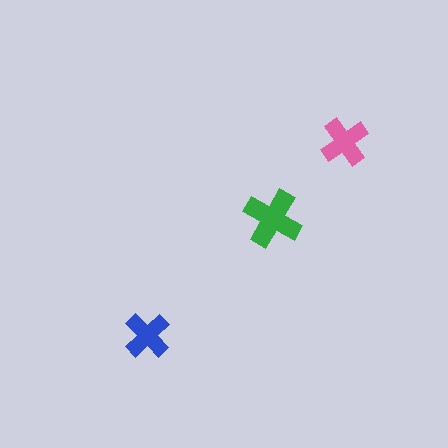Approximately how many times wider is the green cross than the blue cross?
About 1.5 times wider.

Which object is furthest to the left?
The blue cross is leftmost.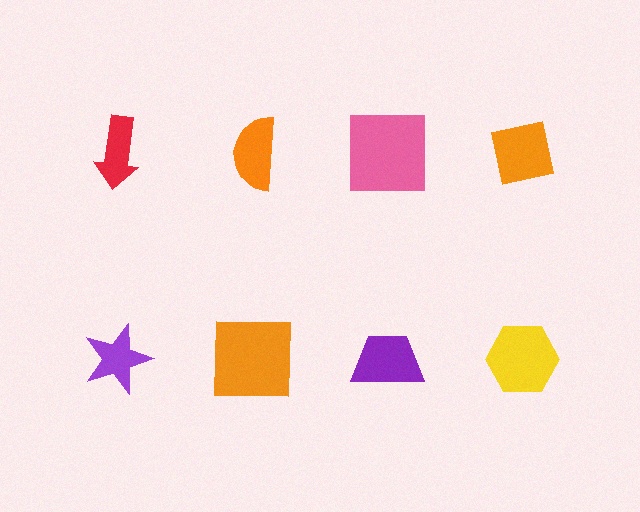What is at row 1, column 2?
An orange semicircle.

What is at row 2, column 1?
A purple star.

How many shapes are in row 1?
4 shapes.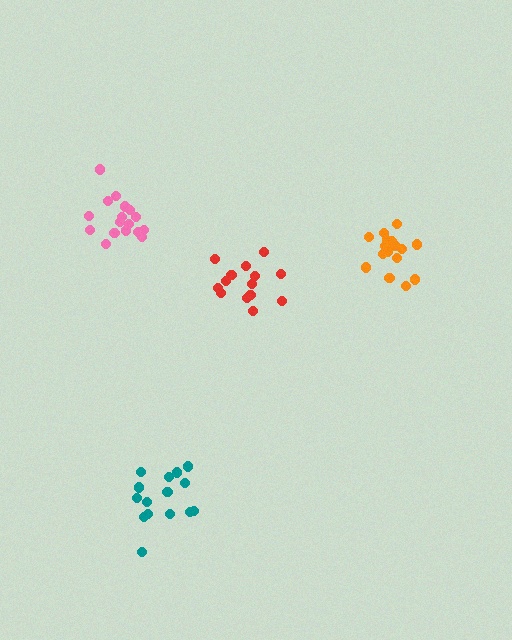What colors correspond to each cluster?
The clusters are colored: pink, red, orange, teal.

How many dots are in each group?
Group 1: 17 dots, Group 2: 15 dots, Group 3: 18 dots, Group 4: 15 dots (65 total).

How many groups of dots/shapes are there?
There are 4 groups.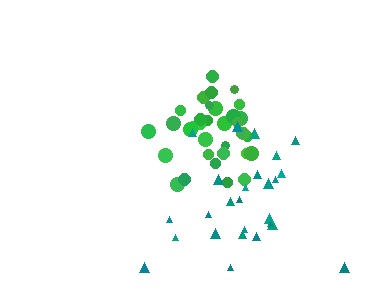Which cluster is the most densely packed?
Green.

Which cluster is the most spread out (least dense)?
Teal.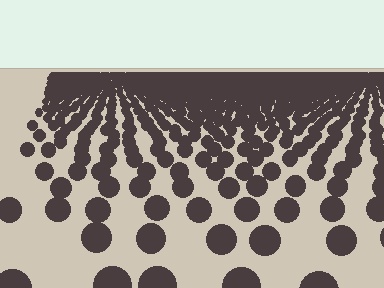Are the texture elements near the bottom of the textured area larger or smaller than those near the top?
Larger. Near the bottom, elements are closer to the viewer and appear at a bigger on-screen size.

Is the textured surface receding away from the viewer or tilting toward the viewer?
The surface is receding away from the viewer. Texture elements get smaller and denser toward the top.